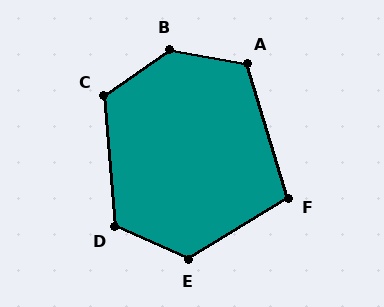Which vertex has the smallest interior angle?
F, at approximately 105 degrees.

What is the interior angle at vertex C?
Approximately 120 degrees (obtuse).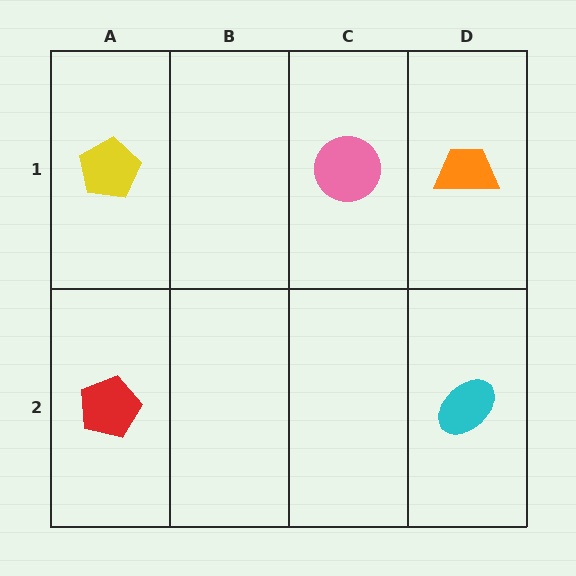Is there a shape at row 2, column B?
No, that cell is empty.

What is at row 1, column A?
A yellow pentagon.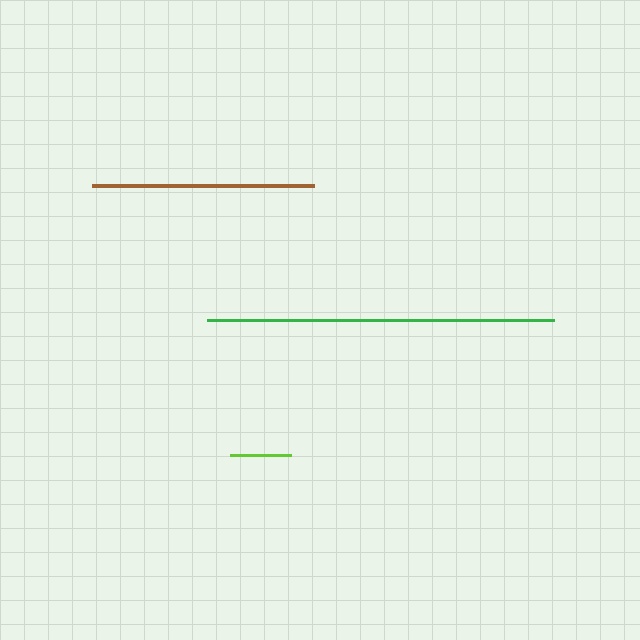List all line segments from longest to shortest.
From longest to shortest: green, brown, lime.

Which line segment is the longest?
The green line is the longest at approximately 347 pixels.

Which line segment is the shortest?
The lime line is the shortest at approximately 61 pixels.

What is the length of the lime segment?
The lime segment is approximately 61 pixels long.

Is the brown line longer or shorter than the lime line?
The brown line is longer than the lime line.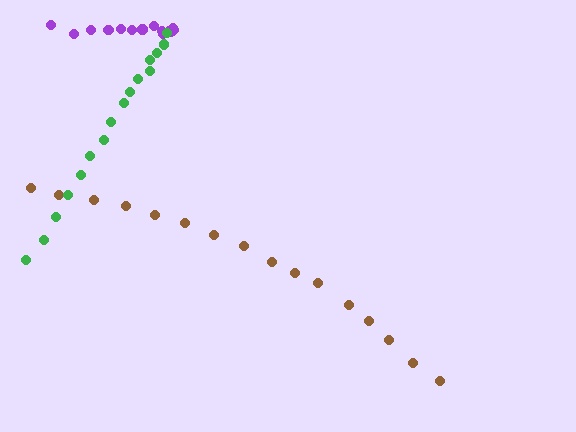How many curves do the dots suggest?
There are 3 distinct paths.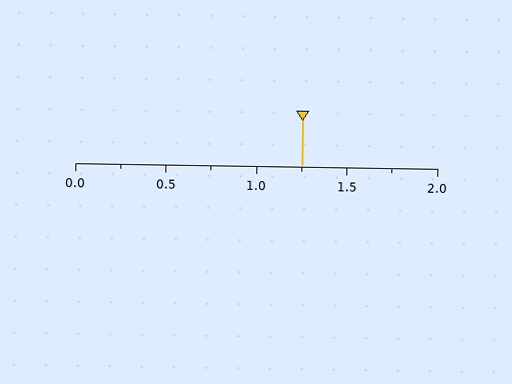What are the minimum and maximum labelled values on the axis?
The axis runs from 0.0 to 2.0.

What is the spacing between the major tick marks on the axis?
The major ticks are spaced 0.5 apart.